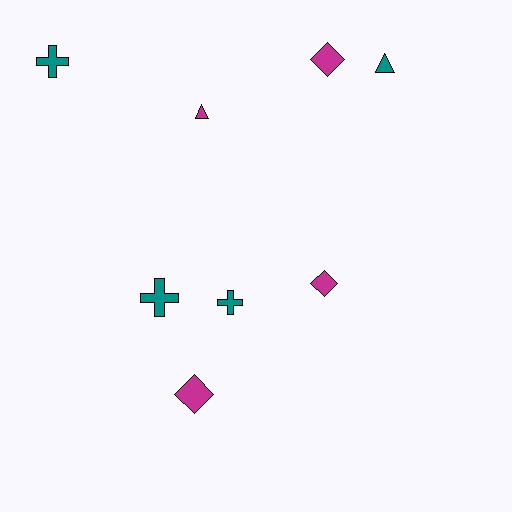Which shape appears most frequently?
Diamond, with 3 objects.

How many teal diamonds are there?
There are no teal diamonds.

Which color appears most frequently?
Teal, with 4 objects.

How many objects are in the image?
There are 8 objects.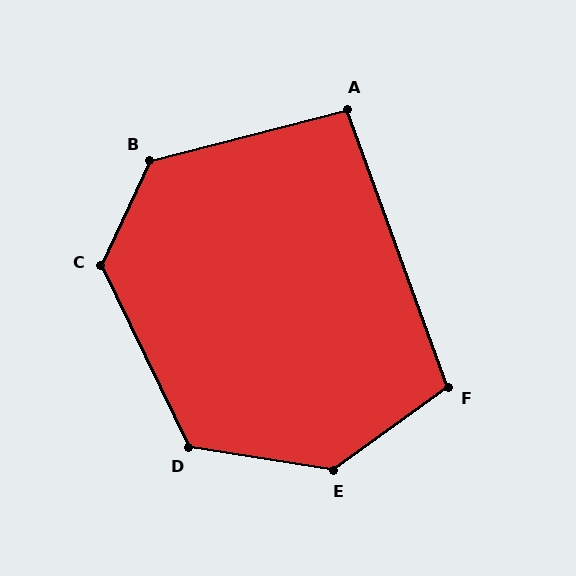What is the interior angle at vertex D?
Approximately 125 degrees (obtuse).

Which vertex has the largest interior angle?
E, at approximately 135 degrees.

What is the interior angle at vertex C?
Approximately 130 degrees (obtuse).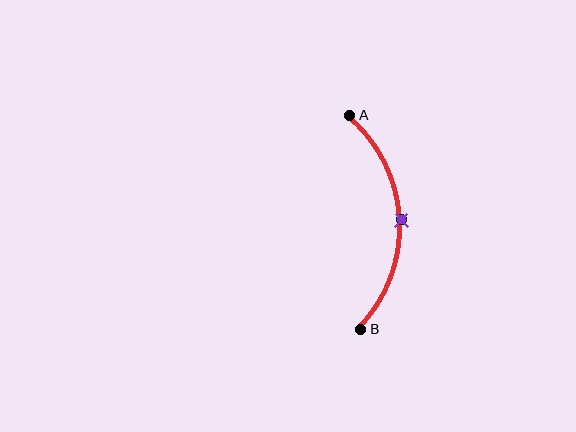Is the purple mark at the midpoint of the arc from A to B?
Yes. The purple mark lies on the arc at equal arc-length from both A and B — it is the arc midpoint.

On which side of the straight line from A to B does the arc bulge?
The arc bulges to the right of the straight line connecting A and B.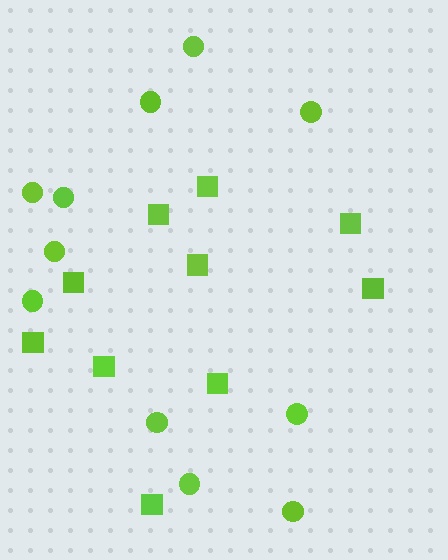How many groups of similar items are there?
There are 2 groups: one group of circles (11) and one group of squares (10).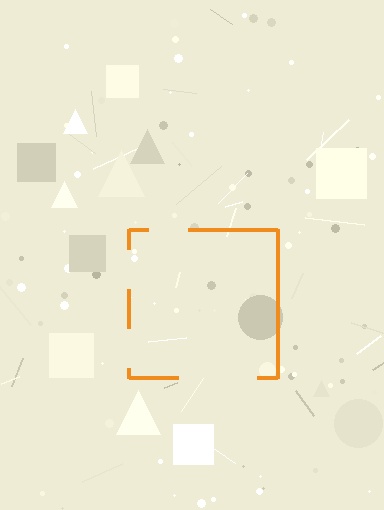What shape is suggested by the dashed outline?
The dashed outline suggests a square.